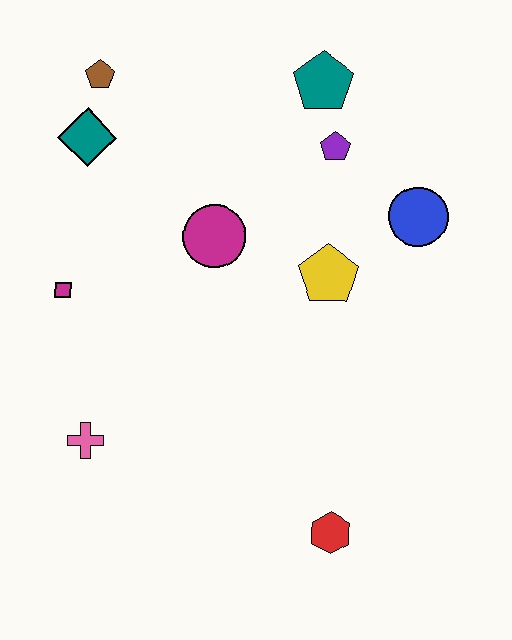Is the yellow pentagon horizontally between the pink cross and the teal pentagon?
No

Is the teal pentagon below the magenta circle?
No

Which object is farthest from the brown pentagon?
The red hexagon is farthest from the brown pentagon.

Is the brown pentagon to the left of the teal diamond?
No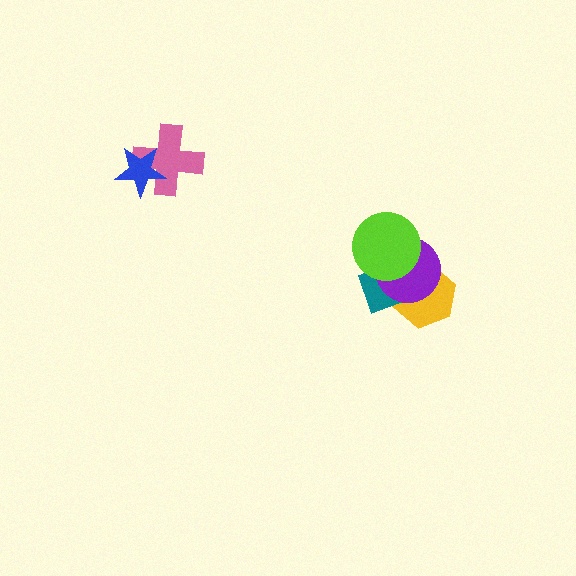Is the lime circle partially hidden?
No, no other shape covers it.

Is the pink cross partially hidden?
Yes, it is partially covered by another shape.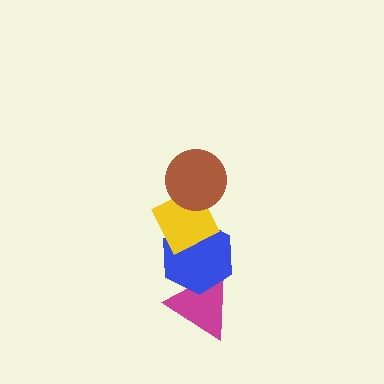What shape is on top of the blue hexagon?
The yellow diamond is on top of the blue hexagon.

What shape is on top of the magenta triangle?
The blue hexagon is on top of the magenta triangle.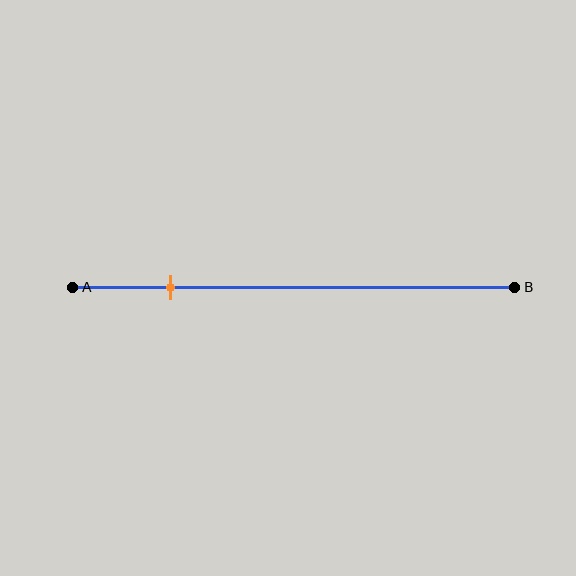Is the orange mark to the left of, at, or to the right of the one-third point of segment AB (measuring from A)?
The orange mark is to the left of the one-third point of segment AB.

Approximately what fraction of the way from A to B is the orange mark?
The orange mark is approximately 20% of the way from A to B.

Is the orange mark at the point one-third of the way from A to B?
No, the mark is at about 20% from A, not at the 33% one-third point.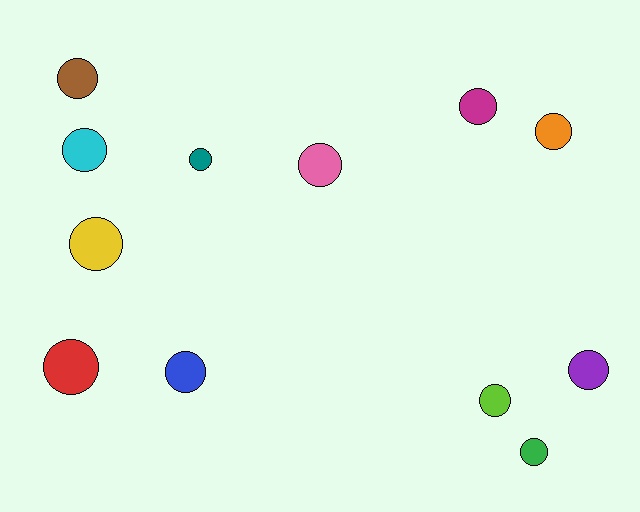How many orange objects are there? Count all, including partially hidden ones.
There is 1 orange object.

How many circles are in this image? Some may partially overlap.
There are 12 circles.